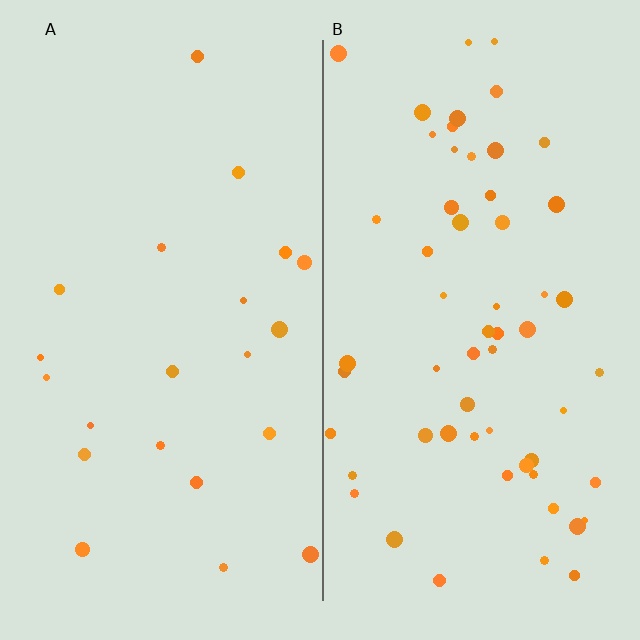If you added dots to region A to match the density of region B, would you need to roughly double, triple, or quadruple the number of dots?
Approximately triple.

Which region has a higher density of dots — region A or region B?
B (the right).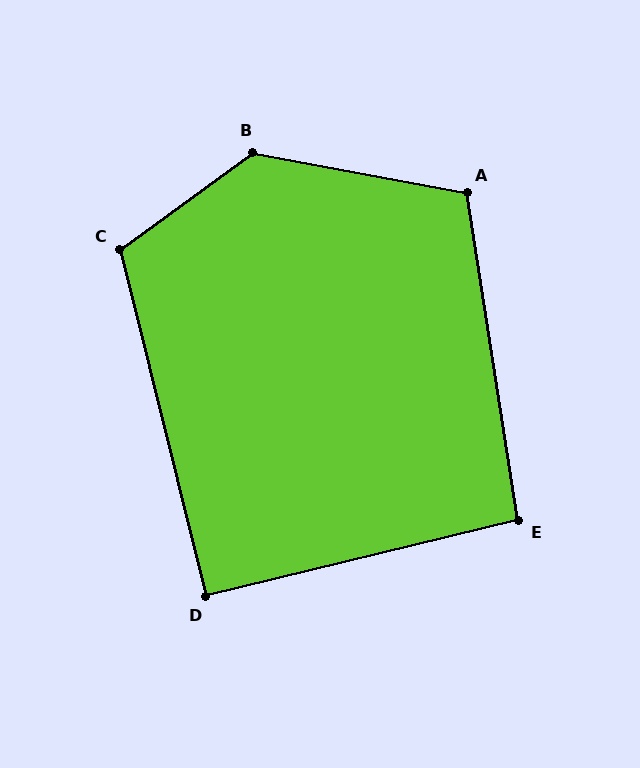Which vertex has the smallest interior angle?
D, at approximately 90 degrees.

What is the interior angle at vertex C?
Approximately 112 degrees (obtuse).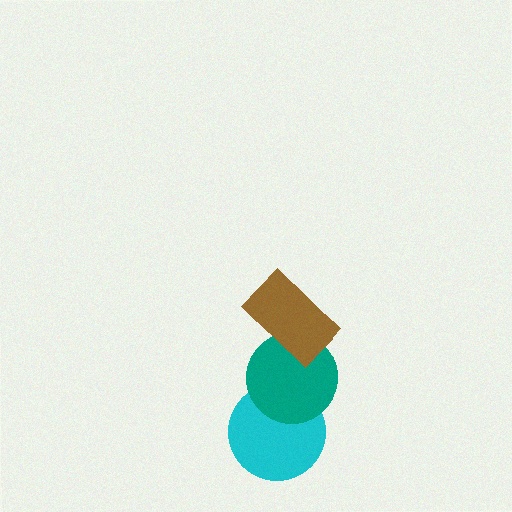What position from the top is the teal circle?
The teal circle is 2nd from the top.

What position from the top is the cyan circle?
The cyan circle is 3rd from the top.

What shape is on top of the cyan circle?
The teal circle is on top of the cyan circle.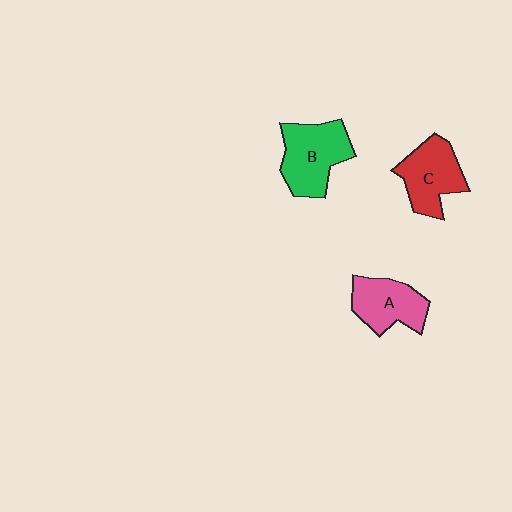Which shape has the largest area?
Shape B (green).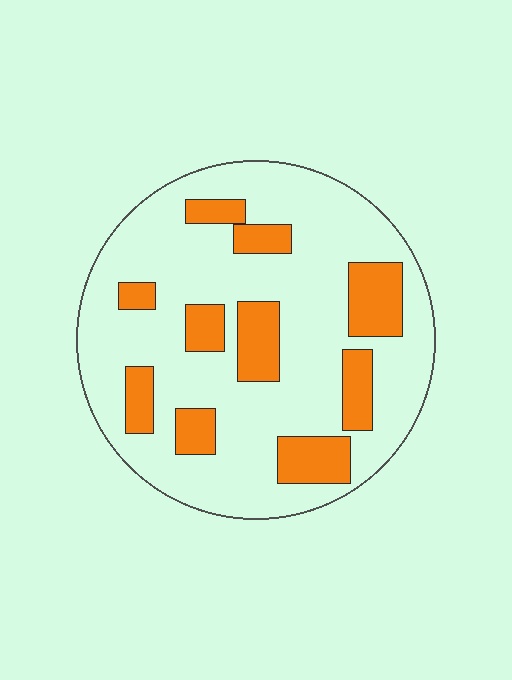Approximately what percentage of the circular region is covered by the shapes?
Approximately 25%.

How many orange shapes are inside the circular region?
10.